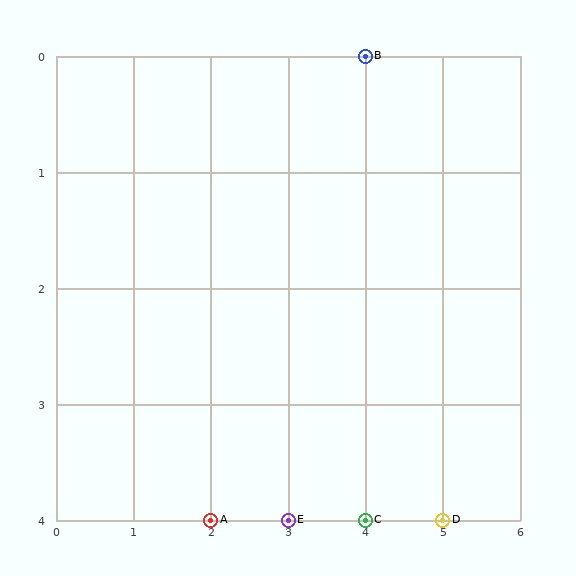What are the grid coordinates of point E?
Point E is at grid coordinates (3, 4).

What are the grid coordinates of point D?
Point D is at grid coordinates (5, 4).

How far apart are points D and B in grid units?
Points D and B are 1 column and 4 rows apart (about 4.1 grid units diagonally).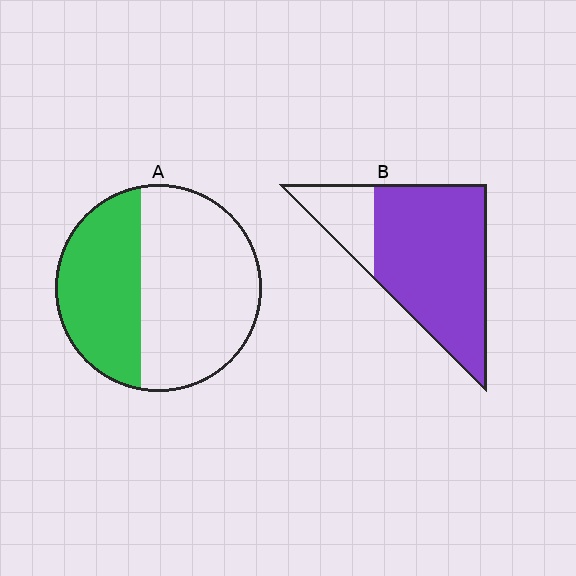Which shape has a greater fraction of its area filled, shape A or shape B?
Shape B.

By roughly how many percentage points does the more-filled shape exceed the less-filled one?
By roughly 40 percentage points (B over A).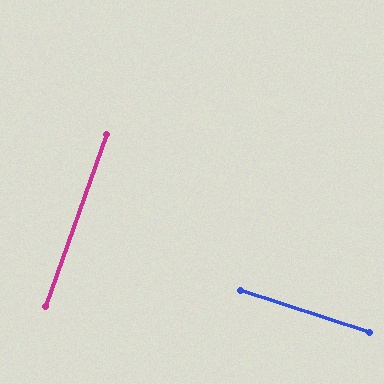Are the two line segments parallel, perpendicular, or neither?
Perpendicular — they meet at approximately 88°.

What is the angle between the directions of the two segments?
Approximately 88 degrees.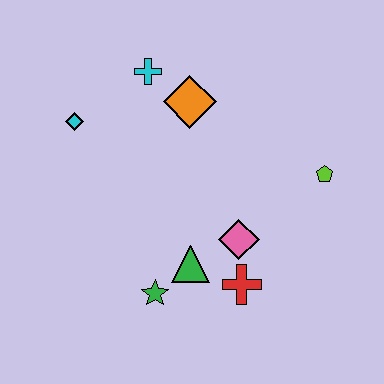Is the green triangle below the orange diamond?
Yes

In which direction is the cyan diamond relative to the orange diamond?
The cyan diamond is to the left of the orange diamond.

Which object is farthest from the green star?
The cyan cross is farthest from the green star.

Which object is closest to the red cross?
The pink diamond is closest to the red cross.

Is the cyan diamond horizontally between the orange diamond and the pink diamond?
No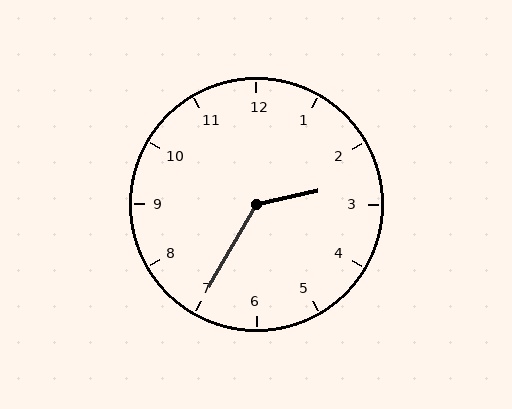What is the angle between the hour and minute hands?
Approximately 132 degrees.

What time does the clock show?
2:35.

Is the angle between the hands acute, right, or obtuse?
It is obtuse.